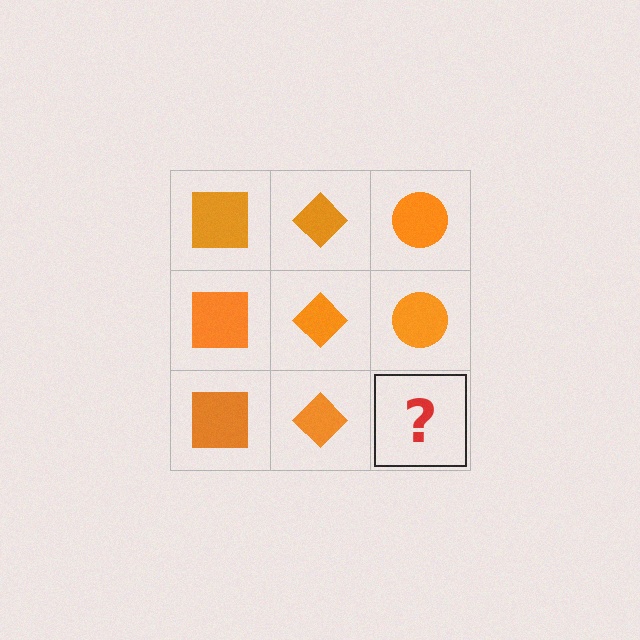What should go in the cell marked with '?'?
The missing cell should contain an orange circle.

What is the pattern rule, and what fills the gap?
The rule is that each column has a consistent shape. The gap should be filled with an orange circle.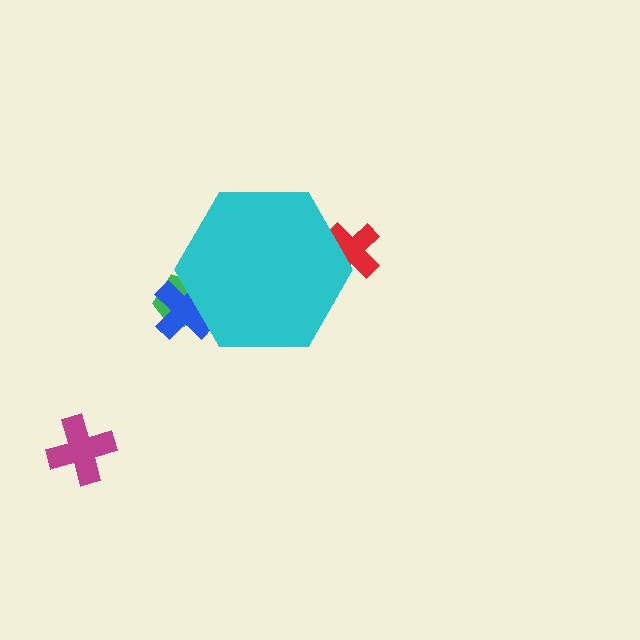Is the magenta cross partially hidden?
No, the magenta cross is fully visible.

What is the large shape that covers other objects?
A cyan hexagon.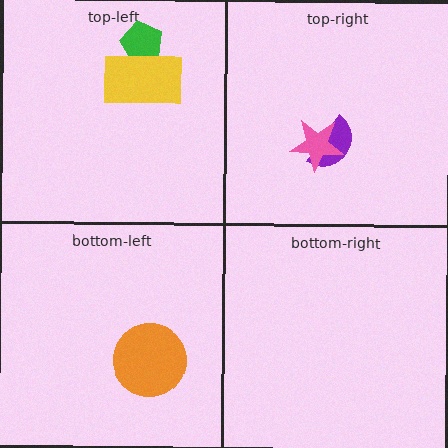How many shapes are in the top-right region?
2.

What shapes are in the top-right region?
The purple semicircle, the pink star.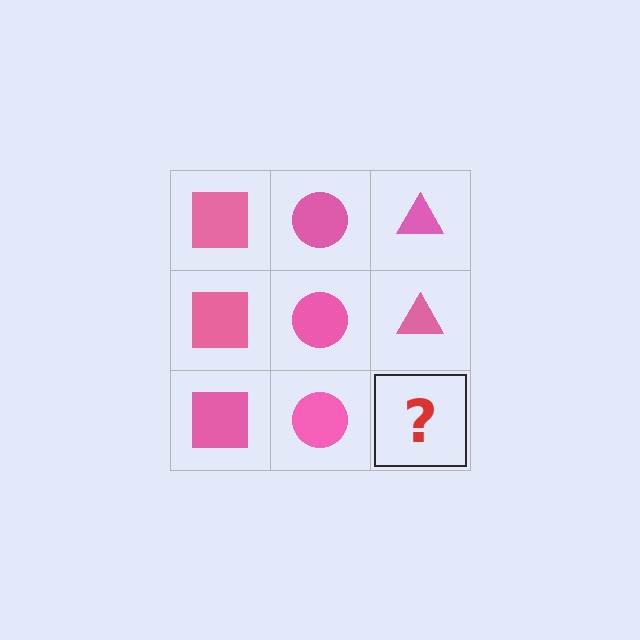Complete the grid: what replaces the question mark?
The question mark should be replaced with a pink triangle.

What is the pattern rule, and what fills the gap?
The rule is that each column has a consistent shape. The gap should be filled with a pink triangle.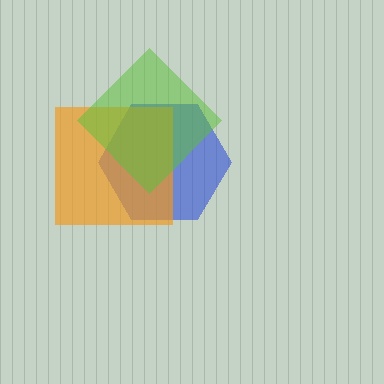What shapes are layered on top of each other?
The layered shapes are: a blue hexagon, an orange square, a lime diamond.